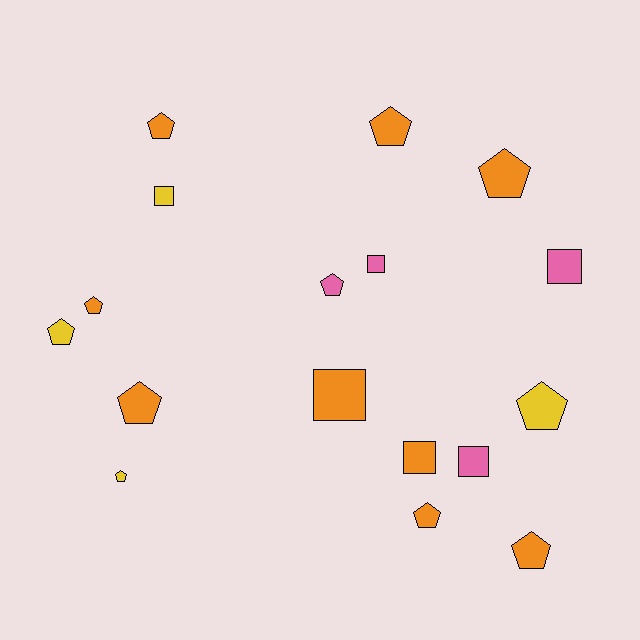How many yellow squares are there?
There is 1 yellow square.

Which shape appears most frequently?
Pentagon, with 11 objects.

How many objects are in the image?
There are 17 objects.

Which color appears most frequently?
Orange, with 9 objects.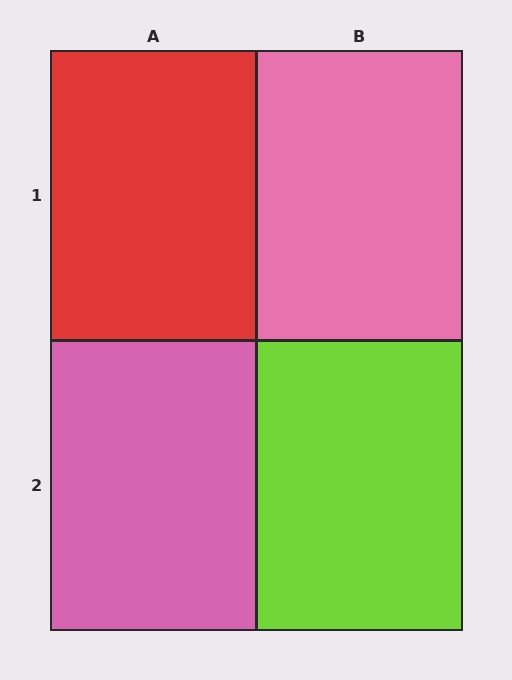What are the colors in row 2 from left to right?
Pink, lime.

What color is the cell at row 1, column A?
Red.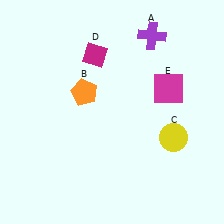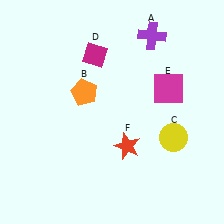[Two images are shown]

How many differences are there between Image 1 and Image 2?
There is 1 difference between the two images.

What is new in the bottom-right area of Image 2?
A red star (F) was added in the bottom-right area of Image 2.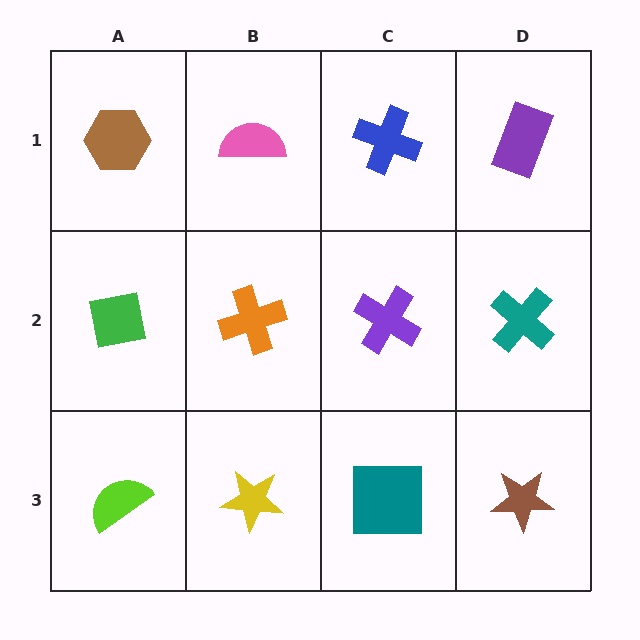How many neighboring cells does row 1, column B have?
3.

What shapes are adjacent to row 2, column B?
A pink semicircle (row 1, column B), a yellow star (row 3, column B), a green square (row 2, column A), a purple cross (row 2, column C).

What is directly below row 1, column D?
A teal cross.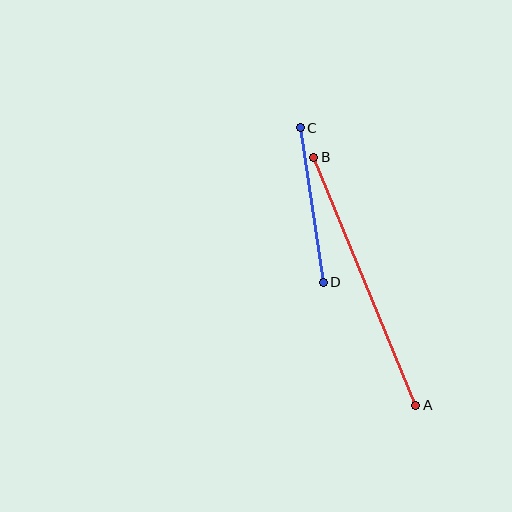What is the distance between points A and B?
The distance is approximately 268 pixels.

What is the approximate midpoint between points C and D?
The midpoint is at approximately (312, 205) pixels.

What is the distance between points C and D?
The distance is approximately 156 pixels.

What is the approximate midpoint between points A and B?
The midpoint is at approximately (365, 281) pixels.